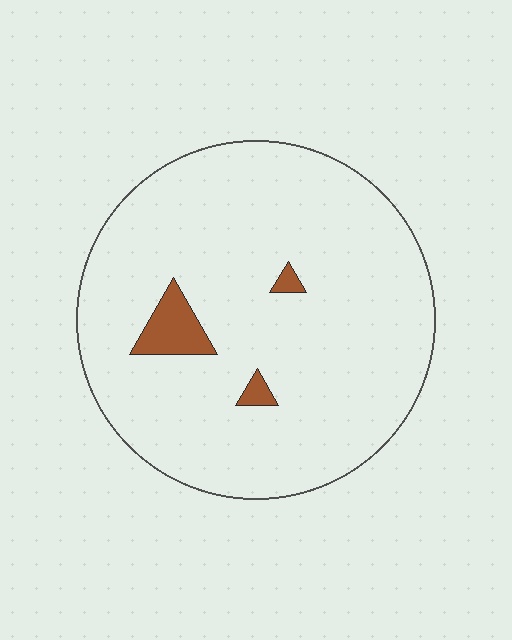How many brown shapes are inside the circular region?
3.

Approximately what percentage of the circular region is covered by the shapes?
Approximately 5%.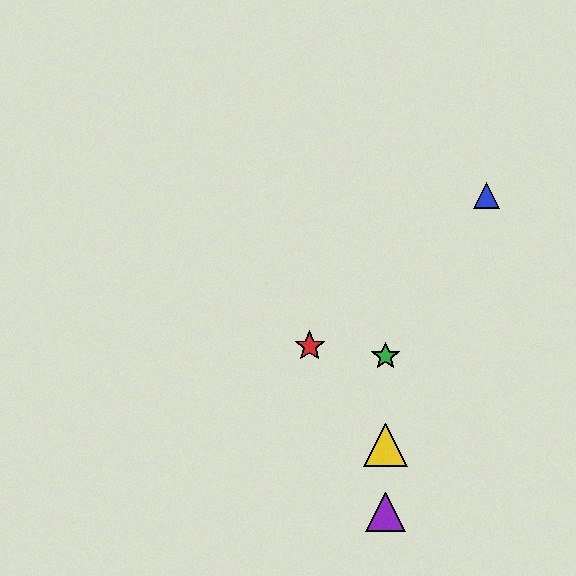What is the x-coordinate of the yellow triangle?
The yellow triangle is at x≈385.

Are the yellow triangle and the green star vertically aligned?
Yes, both are at x≈385.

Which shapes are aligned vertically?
The green star, the yellow triangle, the purple triangle are aligned vertically.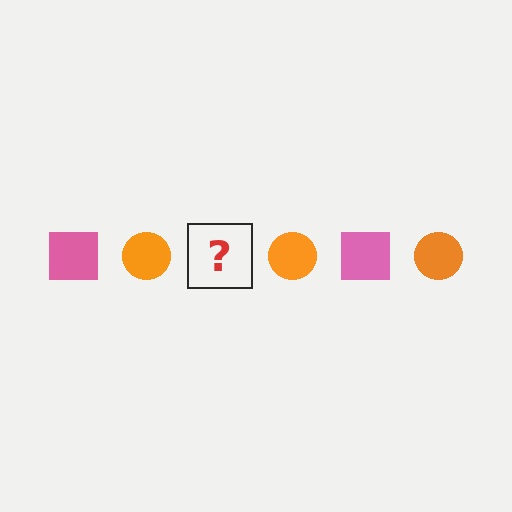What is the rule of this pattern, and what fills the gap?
The rule is that the pattern alternates between pink square and orange circle. The gap should be filled with a pink square.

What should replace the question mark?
The question mark should be replaced with a pink square.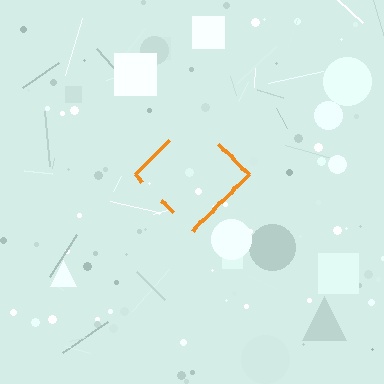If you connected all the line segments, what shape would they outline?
They would outline a diamond.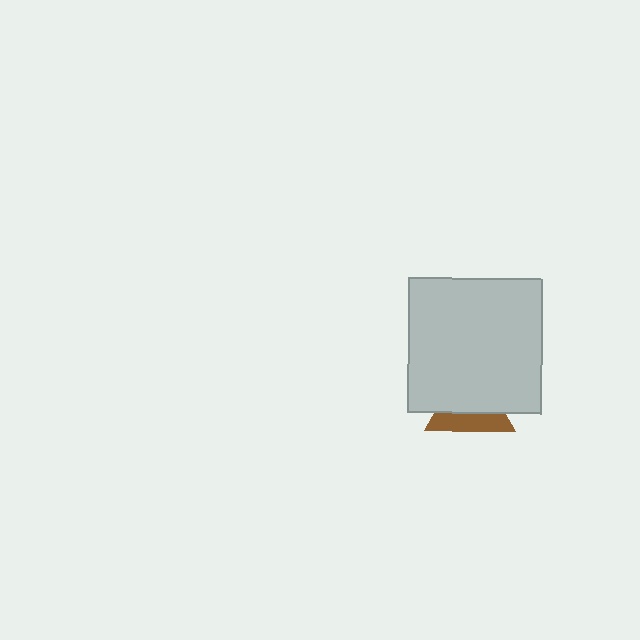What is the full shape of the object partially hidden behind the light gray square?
The partially hidden object is a brown triangle.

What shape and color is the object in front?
The object in front is a light gray square.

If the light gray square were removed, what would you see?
You would see the complete brown triangle.